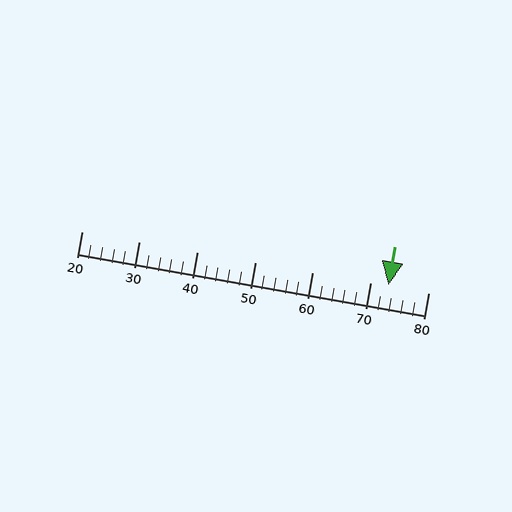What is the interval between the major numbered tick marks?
The major tick marks are spaced 10 units apart.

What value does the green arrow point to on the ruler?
The green arrow points to approximately 73.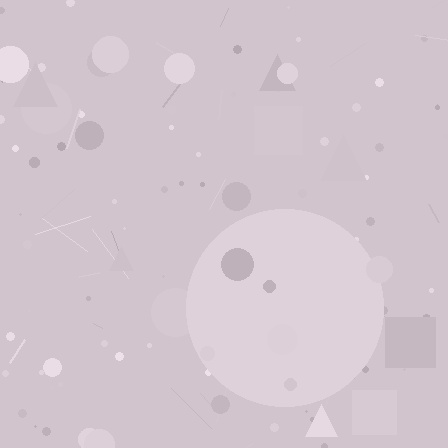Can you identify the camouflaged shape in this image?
The camouflaged shape is a circle.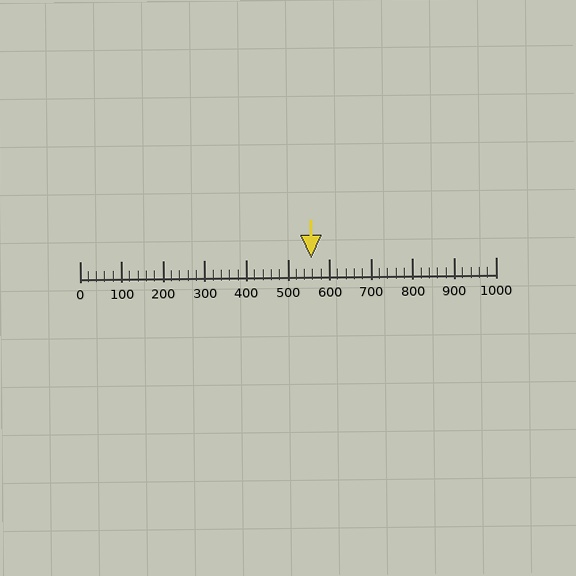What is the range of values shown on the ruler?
The ruler shows values from 0 to 1000.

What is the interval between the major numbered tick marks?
The major tick marks are spaced 100 units apart.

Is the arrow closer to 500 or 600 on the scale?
The arrow is closer to 600.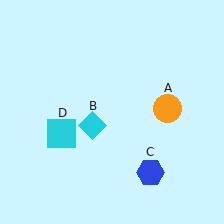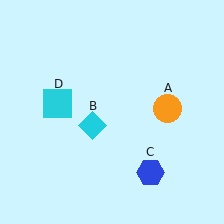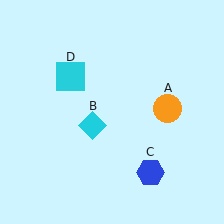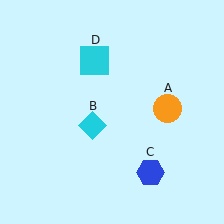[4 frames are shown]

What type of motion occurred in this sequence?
The cyan square (object D) rotated clockwise around the center of the scene.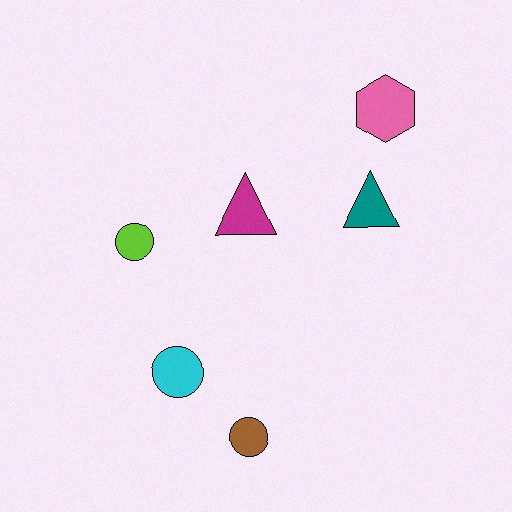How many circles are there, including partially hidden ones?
There are 3 circles.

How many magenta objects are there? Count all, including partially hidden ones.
There is 1 magenta object.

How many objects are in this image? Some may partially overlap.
There are 6 objects.